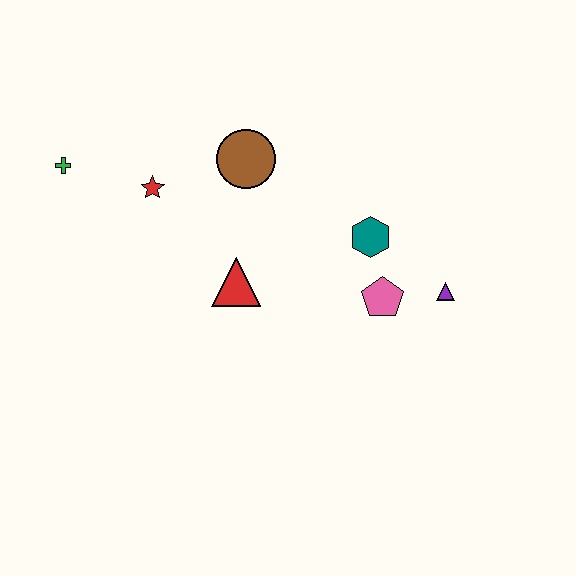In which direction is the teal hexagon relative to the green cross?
The teal hexagon is to the right of the green cross.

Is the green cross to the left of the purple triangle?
Yes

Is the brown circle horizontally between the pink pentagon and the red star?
Yes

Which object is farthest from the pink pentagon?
The green cross is farthest from the pink pentagon.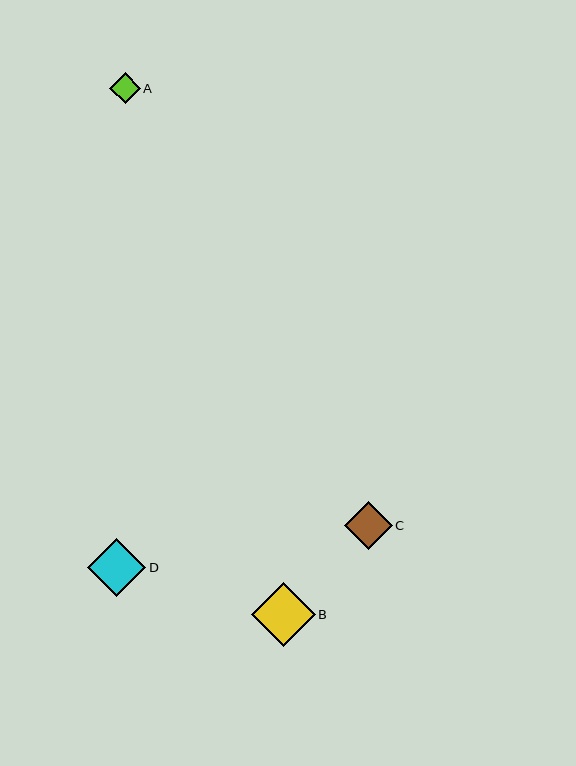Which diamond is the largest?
Diamond B is the largest with a size of approximately 64 pixels.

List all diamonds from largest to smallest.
From largest to smallest: B, D, C, A.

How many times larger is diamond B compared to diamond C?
Diamond B is approximately 1.3 times the size of diamond C.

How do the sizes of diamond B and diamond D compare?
Diamond B and diamond D are approximately the same size.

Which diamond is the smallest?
Diamond A is the smallest with a size of approximately 30 pixels.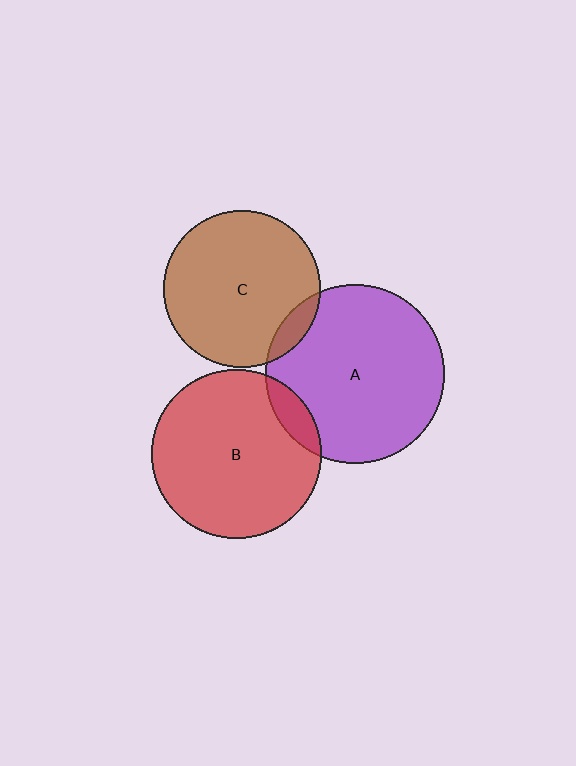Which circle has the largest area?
Circle A (purple).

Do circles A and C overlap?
Yes.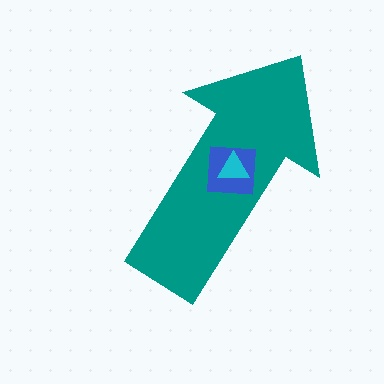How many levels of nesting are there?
3.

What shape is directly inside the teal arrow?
The blue square.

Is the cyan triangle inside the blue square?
Yes.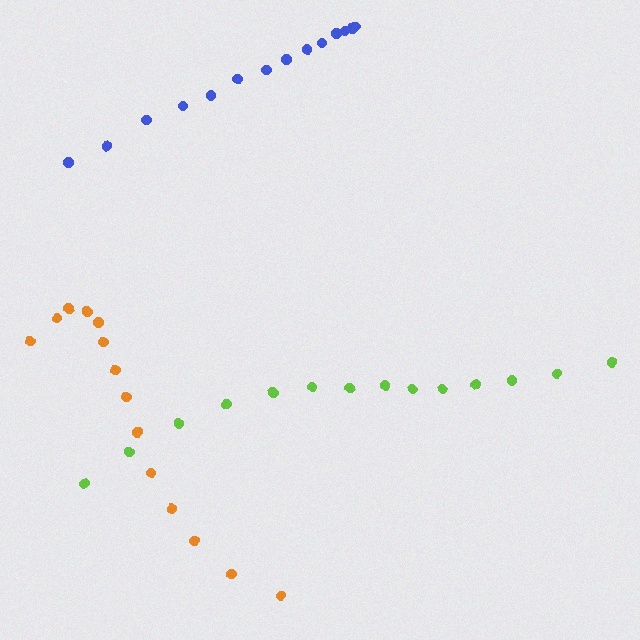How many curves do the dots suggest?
There are 3 distinct paths.